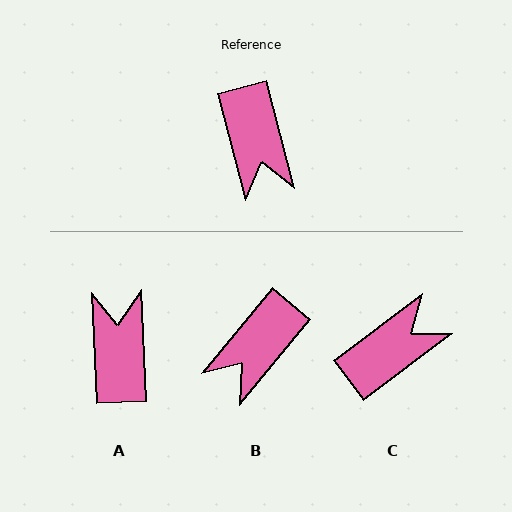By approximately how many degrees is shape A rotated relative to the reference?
Approximately 168 degrees counter-clockwise.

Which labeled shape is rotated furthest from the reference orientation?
A, about 168 degrees away.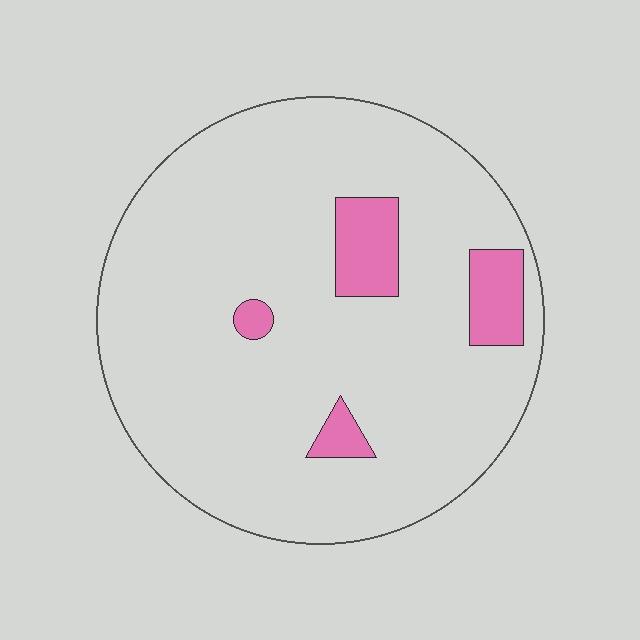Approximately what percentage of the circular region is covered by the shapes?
Approximately 10%.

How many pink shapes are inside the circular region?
4.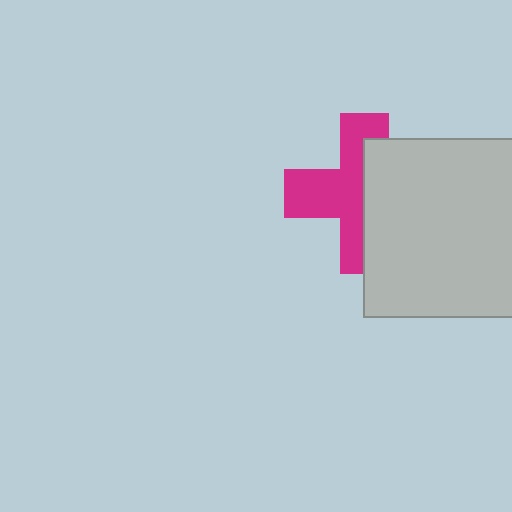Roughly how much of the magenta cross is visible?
About half of it is visible (roughly 53%).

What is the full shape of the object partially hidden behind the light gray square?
The partially hidden object is a magenta cross.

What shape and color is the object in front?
The object in front is a light gray square.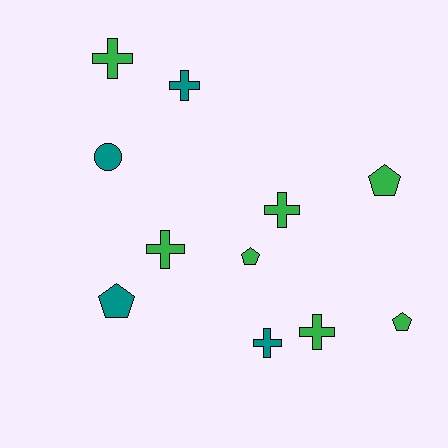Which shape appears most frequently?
Cross, with 6 objects.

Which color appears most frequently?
Green, with 7 objects.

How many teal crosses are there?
There are 2 teal crosses.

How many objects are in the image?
There are 11 objects.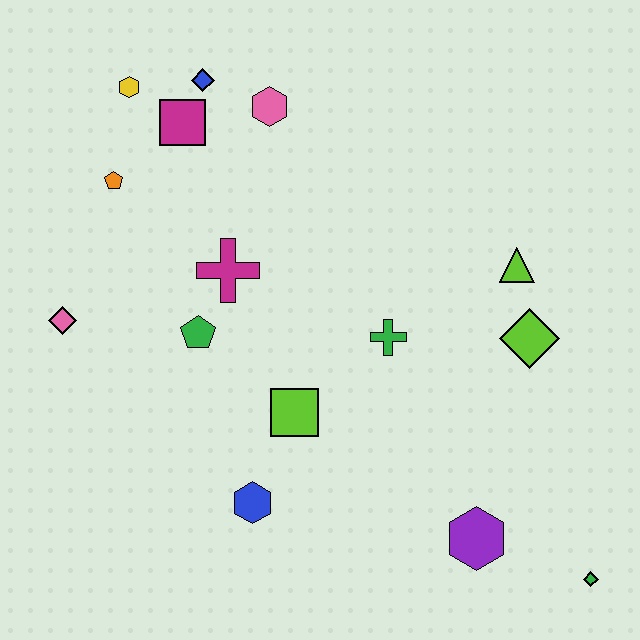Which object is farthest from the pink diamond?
The green diamond is farthest from the pink diamond.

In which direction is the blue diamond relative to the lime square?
The blue diamond is above the lime square.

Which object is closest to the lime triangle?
The lime diamond is closest to the lime triangle.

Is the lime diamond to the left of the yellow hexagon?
No